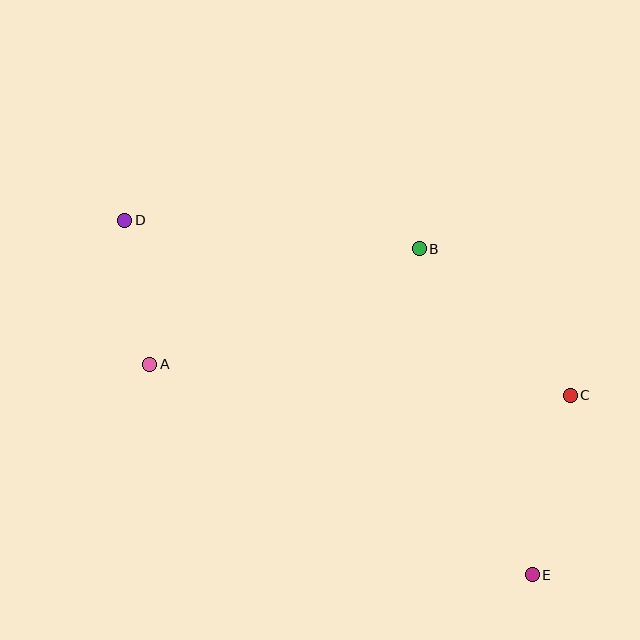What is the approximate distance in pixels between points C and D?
The distance between C and D is approximately 479 pixels.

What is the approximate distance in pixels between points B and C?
The distance between B and C is approximately 210 pixels.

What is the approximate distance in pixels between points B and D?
The distance between B and D is approximately 296 pixels.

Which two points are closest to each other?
Points A and D are closest to each other.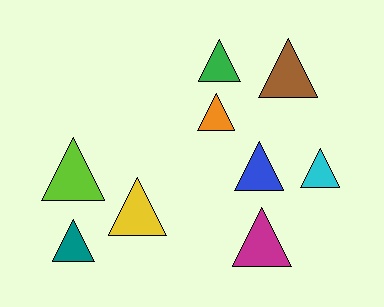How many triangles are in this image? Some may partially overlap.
There are 9 triangles.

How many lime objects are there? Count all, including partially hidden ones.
There is 1 lime object.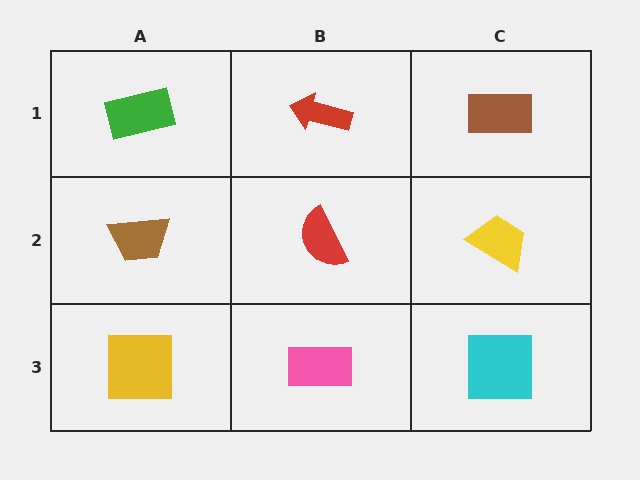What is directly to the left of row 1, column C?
A red arrow.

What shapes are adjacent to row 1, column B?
A red semicircle (row 2, column B), a green rectangle (row 1, column A), a brown rectangle (row 1, column C).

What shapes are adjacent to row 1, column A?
A brown trapezoid (row 2, column A), a red arrow (row 1, column B).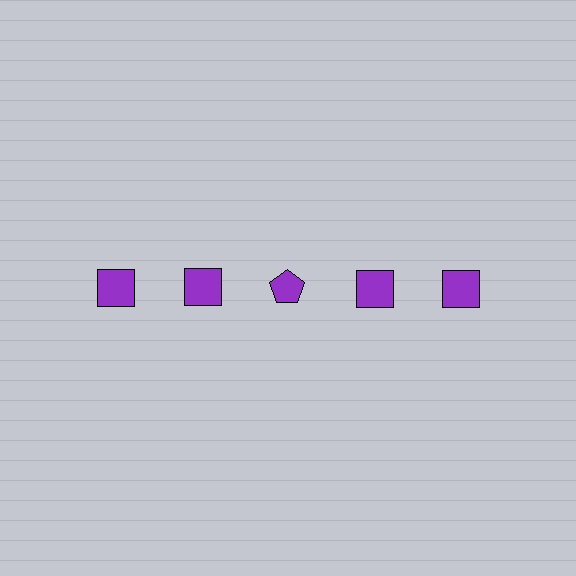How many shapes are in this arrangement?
There are 5 shapes arranged in a grid pattern.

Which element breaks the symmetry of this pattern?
The purple pentagon in the top row, center column breaks the symmetry. All other shapes are purple squares.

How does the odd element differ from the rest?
It has a different shape: pentagon instead of square.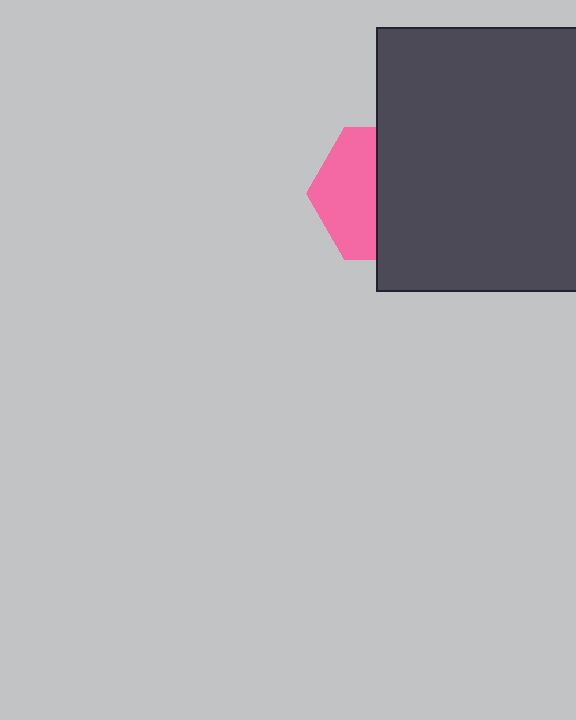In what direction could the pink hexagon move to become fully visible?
The pink hexagon could move left. That would shift it out from behind the dark gray rectangle entirely.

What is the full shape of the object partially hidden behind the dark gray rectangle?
The partially hidden object is a pink hexagon.